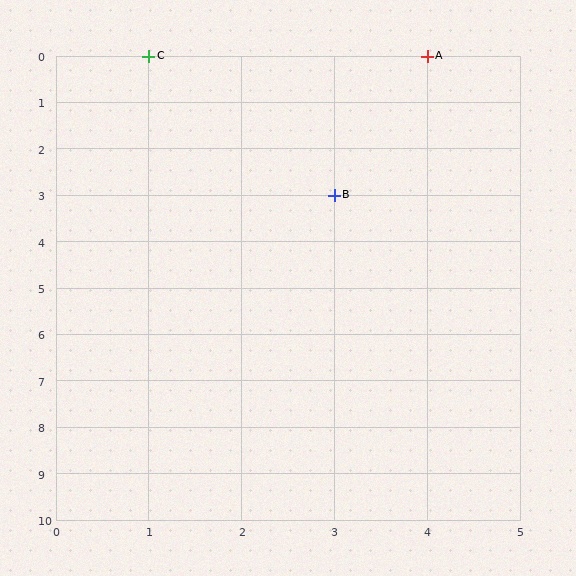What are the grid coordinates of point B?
Point B is at grid coordinates (3, 3).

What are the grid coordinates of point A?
Point A is at grid coordinates (4, 0).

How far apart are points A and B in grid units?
Points A and B are 1 column and 3 rows apart (about 3.2 grid units diagonally).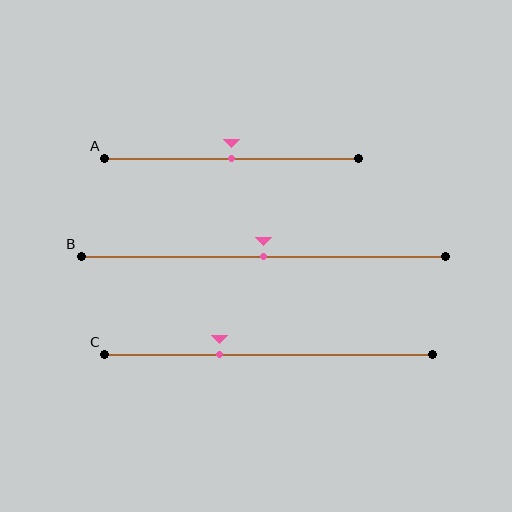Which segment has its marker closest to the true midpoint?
Segment A has its marker closest to the true midpoint.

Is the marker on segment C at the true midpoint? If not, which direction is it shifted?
No, the marker on segment C is shifted to the left by about 15% of the segment length.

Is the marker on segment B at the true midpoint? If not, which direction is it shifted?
Yes, the marker on segment B is at the true midpoint.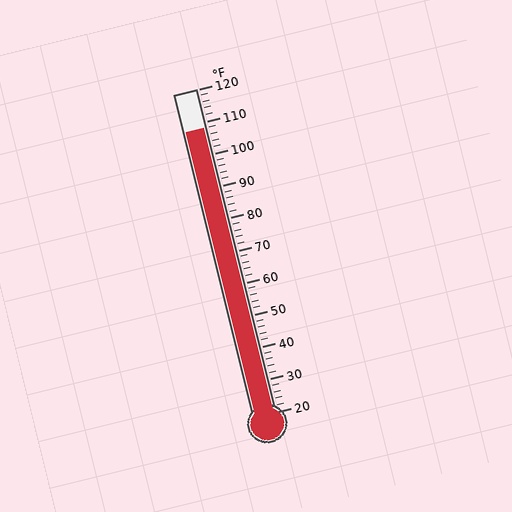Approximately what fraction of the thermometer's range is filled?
The thermometer is filled to approximately 90% of its range.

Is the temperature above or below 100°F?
The temperature is above 100°F.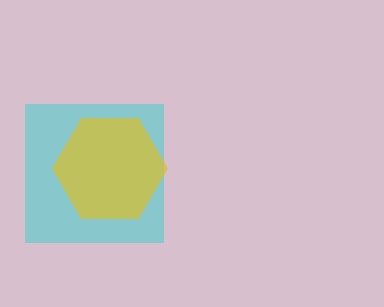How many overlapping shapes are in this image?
There are 2 overlapping shapes in the image.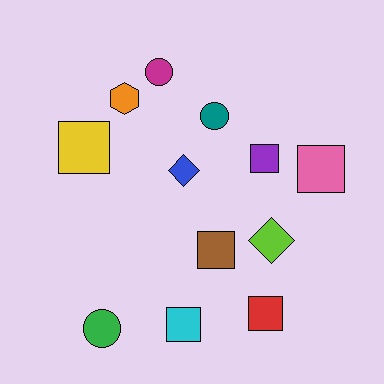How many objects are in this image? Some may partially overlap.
There are 12 objects.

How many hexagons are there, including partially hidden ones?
There is 1 hexagon.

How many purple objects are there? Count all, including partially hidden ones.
There is 1 purple object.